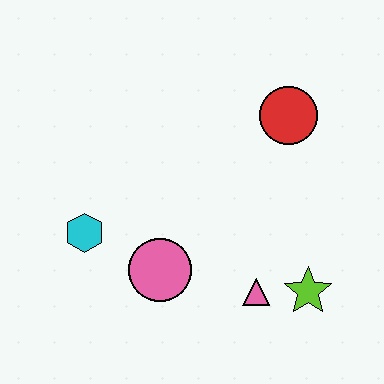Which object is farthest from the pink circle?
The red circle is farthest from the pink circle.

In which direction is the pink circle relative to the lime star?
The pink circle is to the left of the lime star.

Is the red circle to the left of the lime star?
Yes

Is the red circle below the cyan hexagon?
No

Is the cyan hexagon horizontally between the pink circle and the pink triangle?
No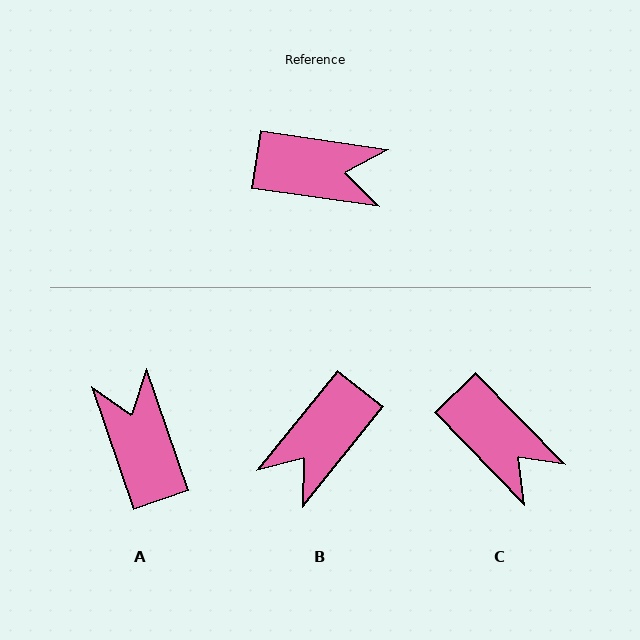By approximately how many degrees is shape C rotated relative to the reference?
Approximately 37 degrees clockwise.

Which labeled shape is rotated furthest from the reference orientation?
B, about 121 degrees away.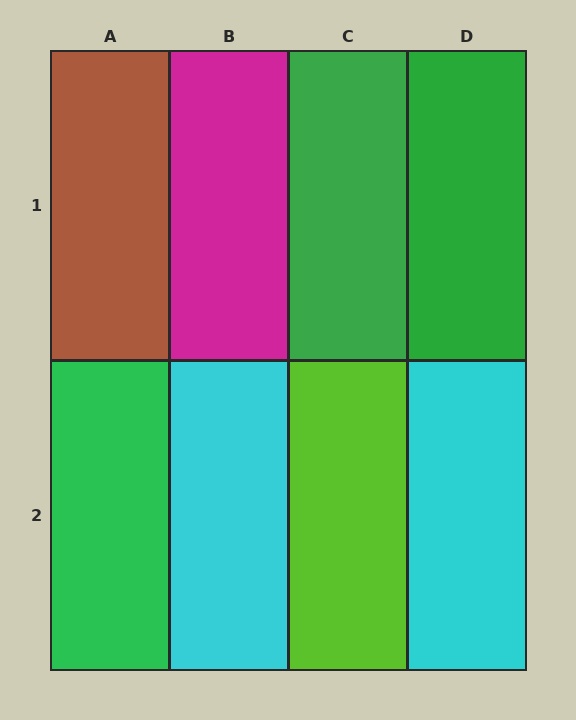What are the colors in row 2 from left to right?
Green, cyan, lime, cyan.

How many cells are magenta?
1 cell is magenta.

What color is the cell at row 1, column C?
Green.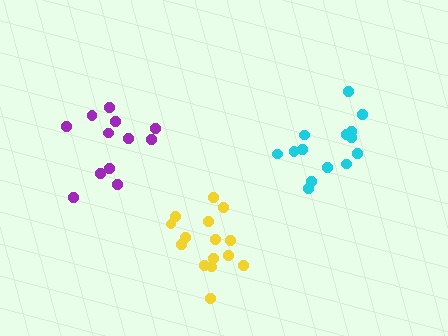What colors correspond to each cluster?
The clusters are colored: yellow, cyan, purple.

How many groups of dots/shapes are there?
There are 3 groups.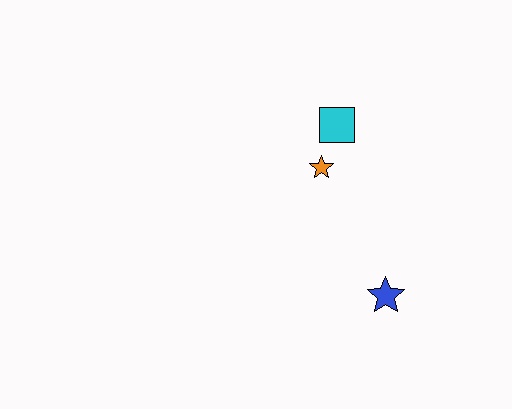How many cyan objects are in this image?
There is 1 cyan object.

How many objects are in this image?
There are 3 objects.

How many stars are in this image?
There are 2 stars.